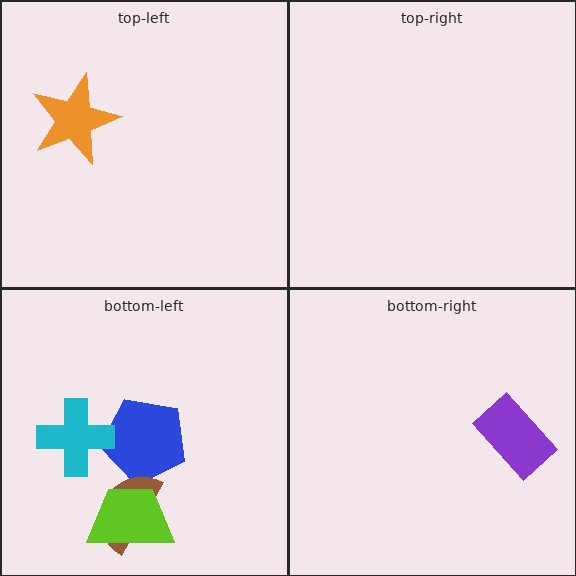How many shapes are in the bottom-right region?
1.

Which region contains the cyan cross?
The bottom-left region.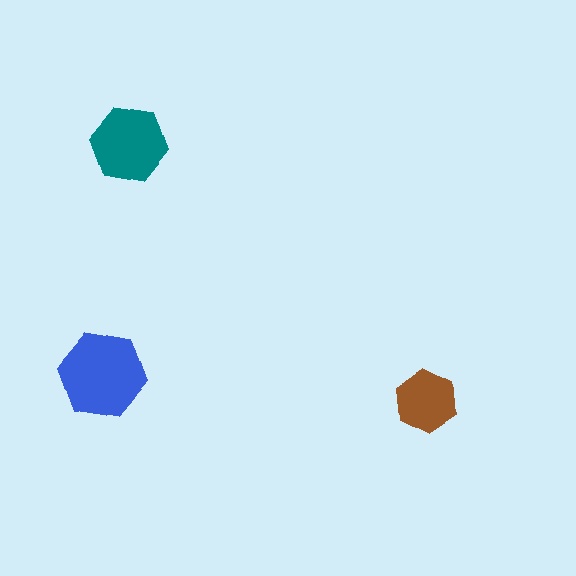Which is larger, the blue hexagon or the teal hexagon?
The blue one.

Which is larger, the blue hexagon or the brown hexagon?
The blue one.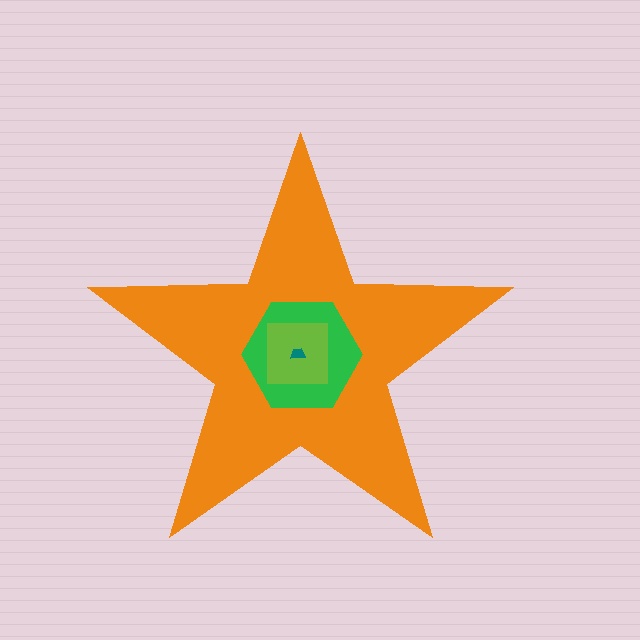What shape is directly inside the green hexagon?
The lime square.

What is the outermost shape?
The orange star.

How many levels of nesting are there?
4.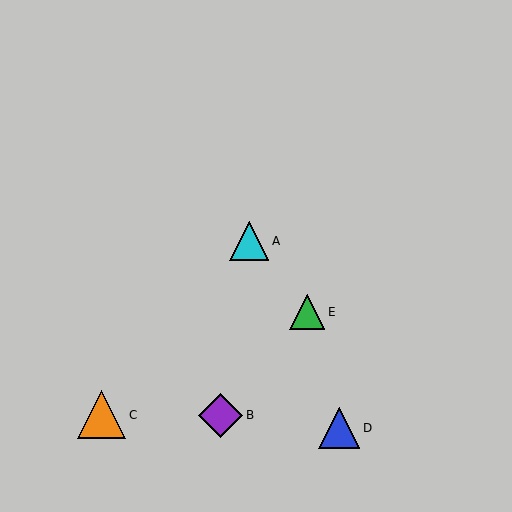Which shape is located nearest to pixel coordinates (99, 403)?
The orange triangle (labeled C) at (101, 415) is nearest to that location.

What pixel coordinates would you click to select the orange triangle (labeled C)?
Click at (101, 415) to select the orange triangle C.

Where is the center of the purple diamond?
The center of the purple diamond is at (221, 415).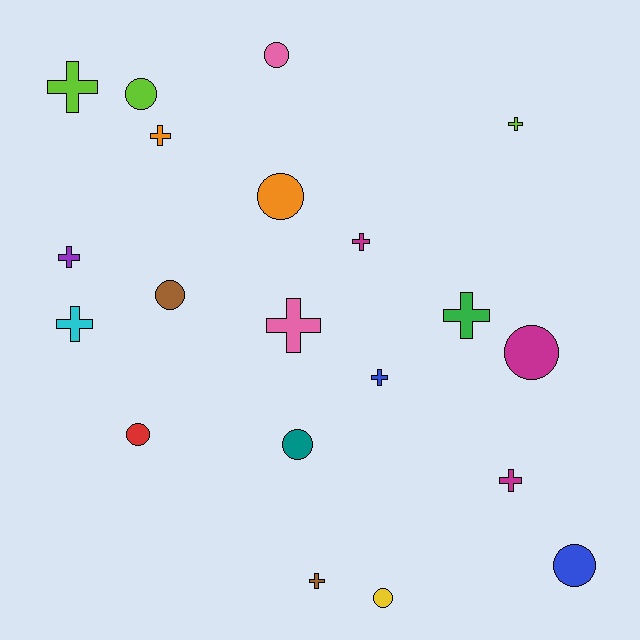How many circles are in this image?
There are 9 circles.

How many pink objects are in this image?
There are 2 pink objects.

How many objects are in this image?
There are 20 objects.